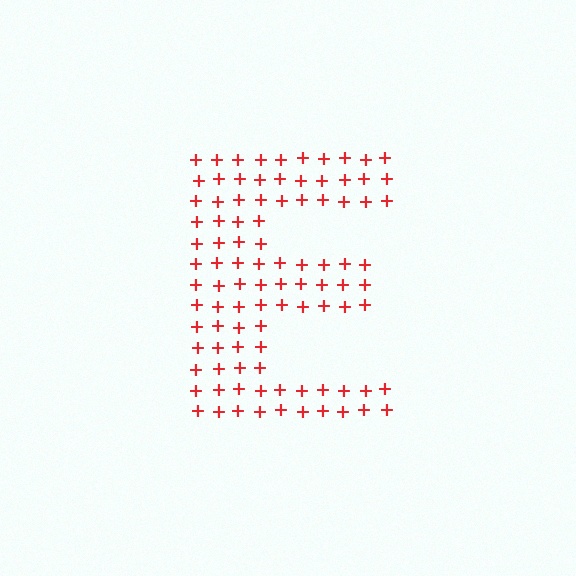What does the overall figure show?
The overall figure shows the letter E.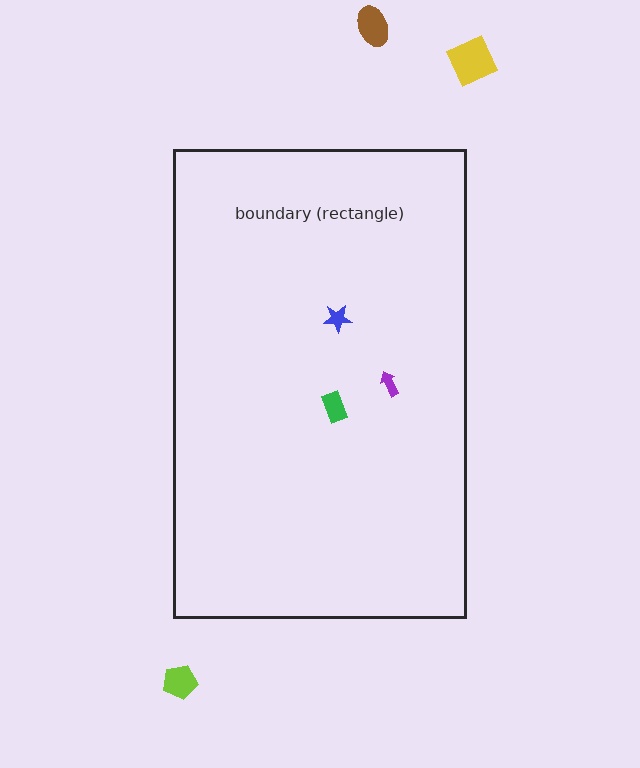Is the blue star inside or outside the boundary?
Inside.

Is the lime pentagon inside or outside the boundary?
Outside.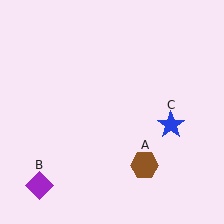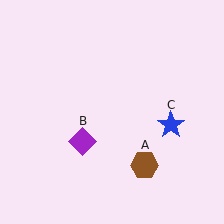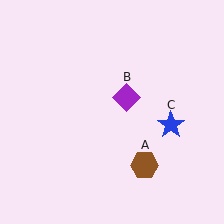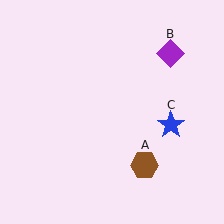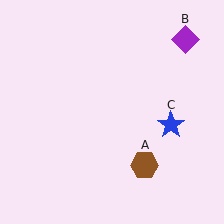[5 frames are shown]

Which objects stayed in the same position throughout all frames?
Brown hexagon (object A) and blue star (object C) remained stationary.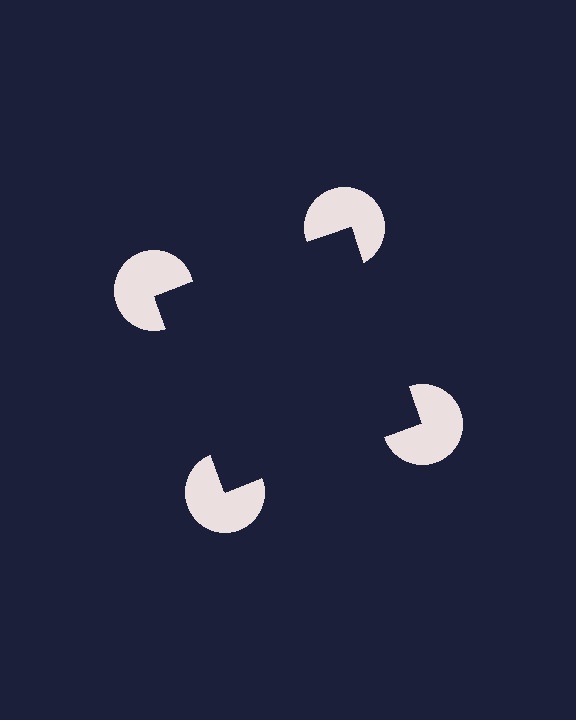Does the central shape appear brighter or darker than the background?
It typically appears slightly darker than the background, even though no actual brightness change is drawn.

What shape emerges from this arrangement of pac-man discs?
An illusory square — its edges are inferred from the aligned wedge cuts in the pac-man discs, not physically drawn.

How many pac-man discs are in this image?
There are 4 — one at each vertex of the illusory square.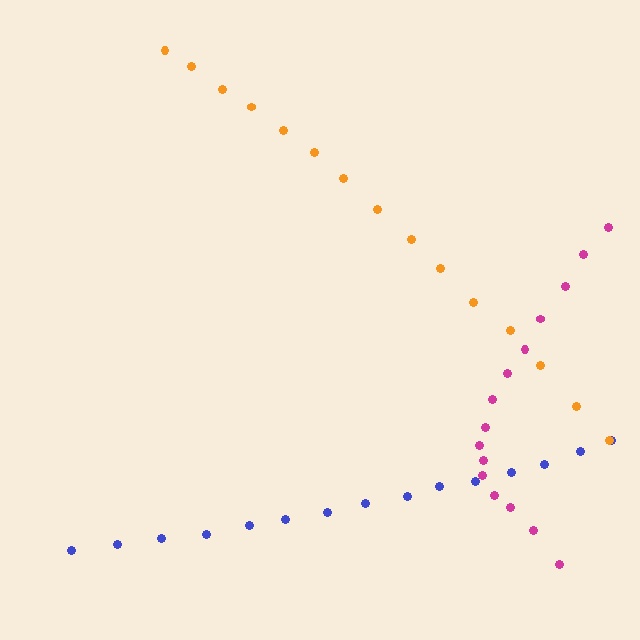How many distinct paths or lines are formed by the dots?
There are 3 distinct paths.